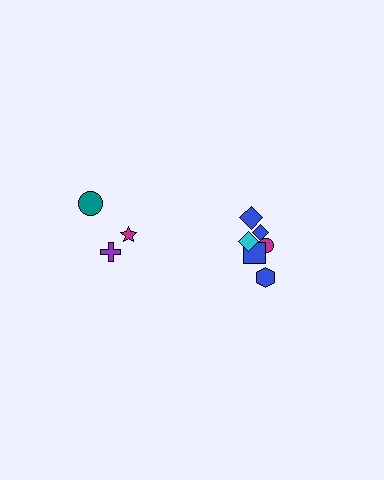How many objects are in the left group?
There are 3 objects.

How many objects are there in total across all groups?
There are 9 objects.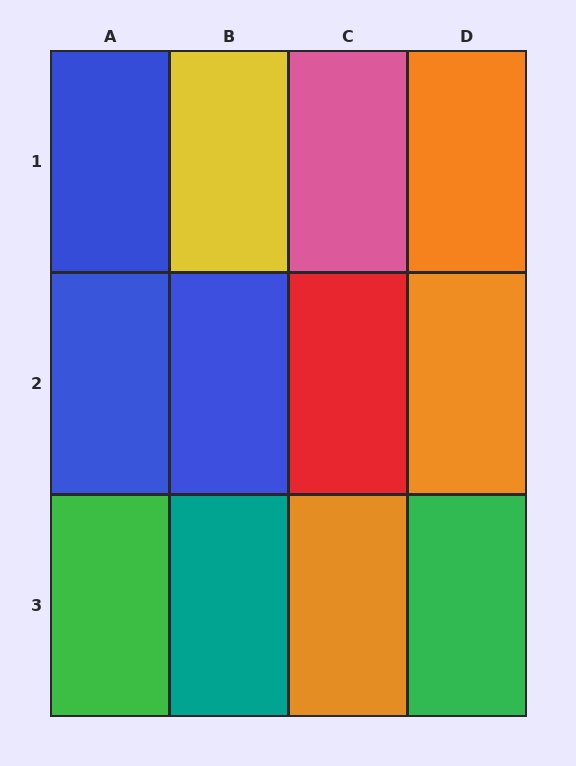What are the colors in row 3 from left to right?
Green, teal, orange, green.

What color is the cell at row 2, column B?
Blue.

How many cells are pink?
1 cell is pink.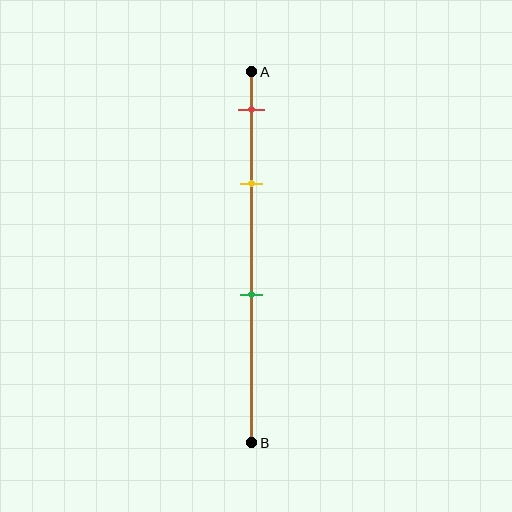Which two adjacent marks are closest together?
The red and yellow marks are the closest adjacent pair.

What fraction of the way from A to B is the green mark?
The green mark is approximately 60% (0.6) of the way from A to B.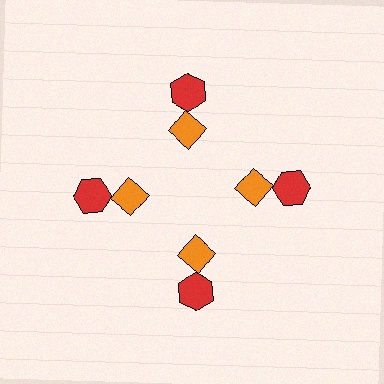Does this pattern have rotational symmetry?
Yes, this pattern has 4-fold rotational symmetry. It looks the same after rotating 90 degrees around the center.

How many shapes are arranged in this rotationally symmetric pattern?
There are 8 shapes, arranged in 4 groups of 2.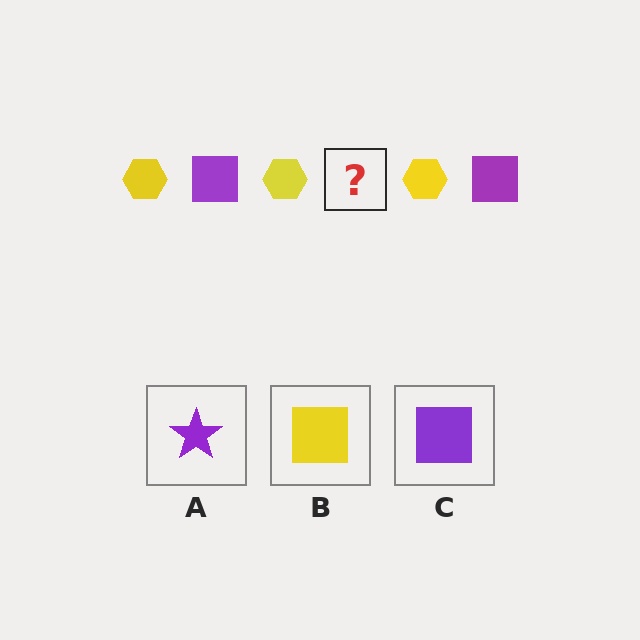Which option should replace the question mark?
Option C.